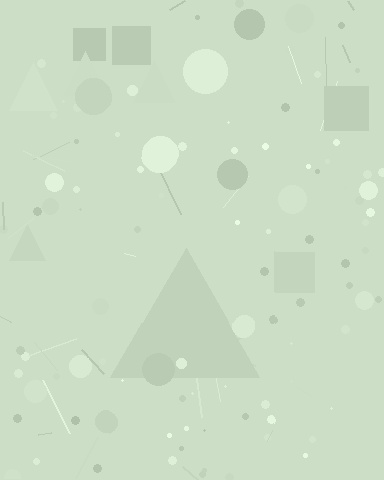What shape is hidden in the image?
A triangle is hidden in the image.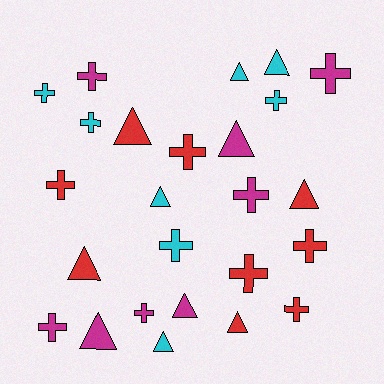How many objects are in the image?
There are 25 objects.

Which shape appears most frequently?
Cross, with 14 objects.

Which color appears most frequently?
Red, with 9 objects.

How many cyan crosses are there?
There are 4 cyan crosses.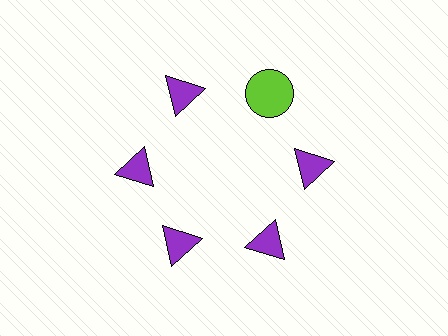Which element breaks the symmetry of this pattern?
The lime circle at roughly the 1 o'clock position breaks the symmetry. All other shapes are purple triangles.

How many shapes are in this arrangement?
There are 6 shapes arranged in a ring pattern.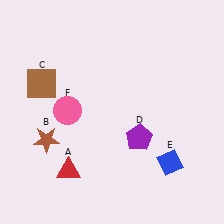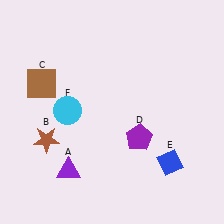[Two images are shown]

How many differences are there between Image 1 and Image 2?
There are 2 differences between the two images.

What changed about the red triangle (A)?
In Image 1, A is red. In Image 2, it changed to purple.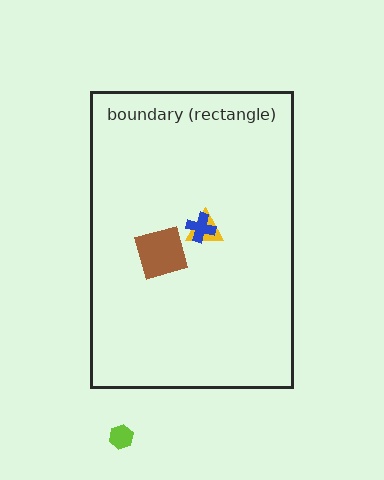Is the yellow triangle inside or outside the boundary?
Inside.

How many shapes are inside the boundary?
3 inside, 1 outside.